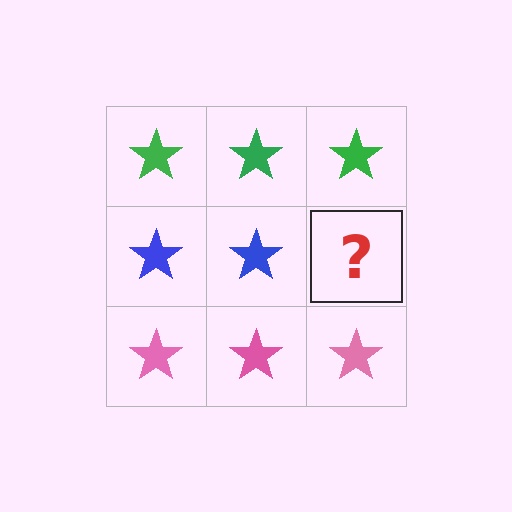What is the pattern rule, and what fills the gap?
The rule is that each row has a consistent color. The gap should be filled with a blue star.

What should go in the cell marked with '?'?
The missing cell should contain a blue star.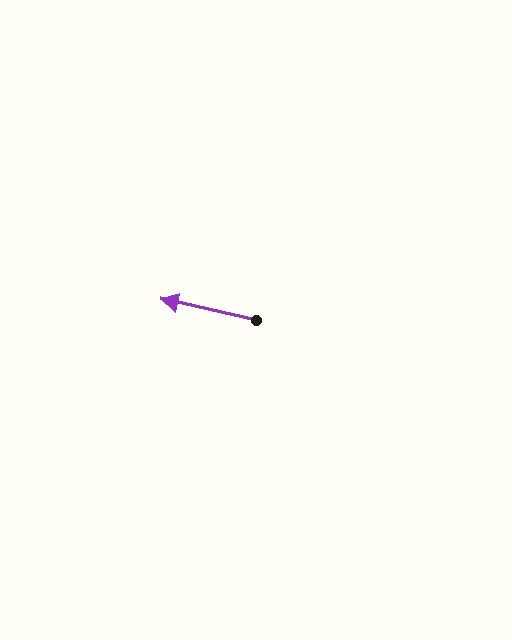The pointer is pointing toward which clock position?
Roughly 9 o'clock.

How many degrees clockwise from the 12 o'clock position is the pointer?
Approximately 282 degrees.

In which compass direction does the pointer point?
West.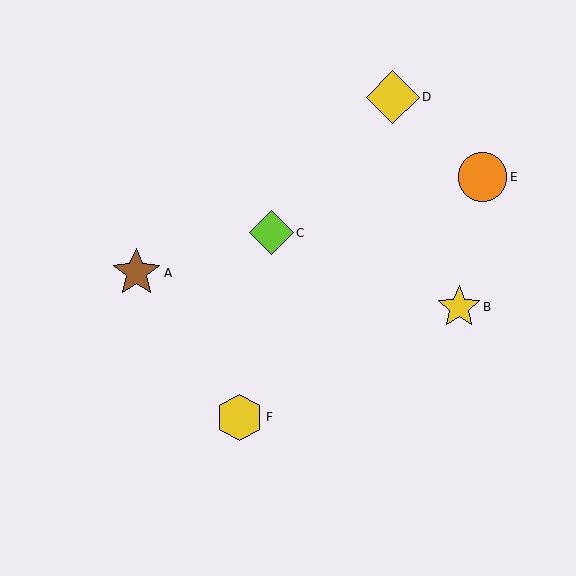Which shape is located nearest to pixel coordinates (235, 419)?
The yellow hexagon (labeled F) at (240, 417) is nearest to that location.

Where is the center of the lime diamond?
The center of the lime diamond is at (271, 233).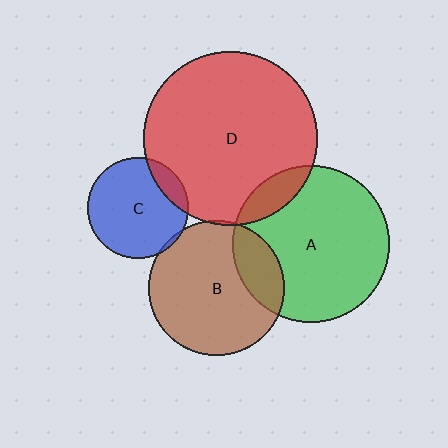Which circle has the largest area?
Circle D (red).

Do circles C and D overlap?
Yes.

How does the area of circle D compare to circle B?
Approximately 1.6 times.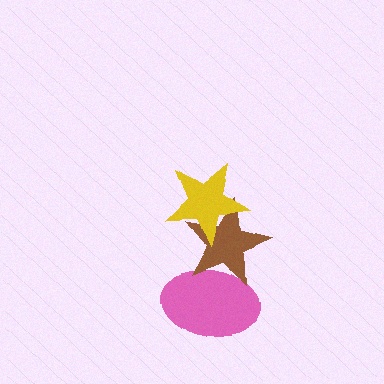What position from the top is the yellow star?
The yellow star is 1st from the top.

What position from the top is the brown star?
The brown star is 2nd from the top.